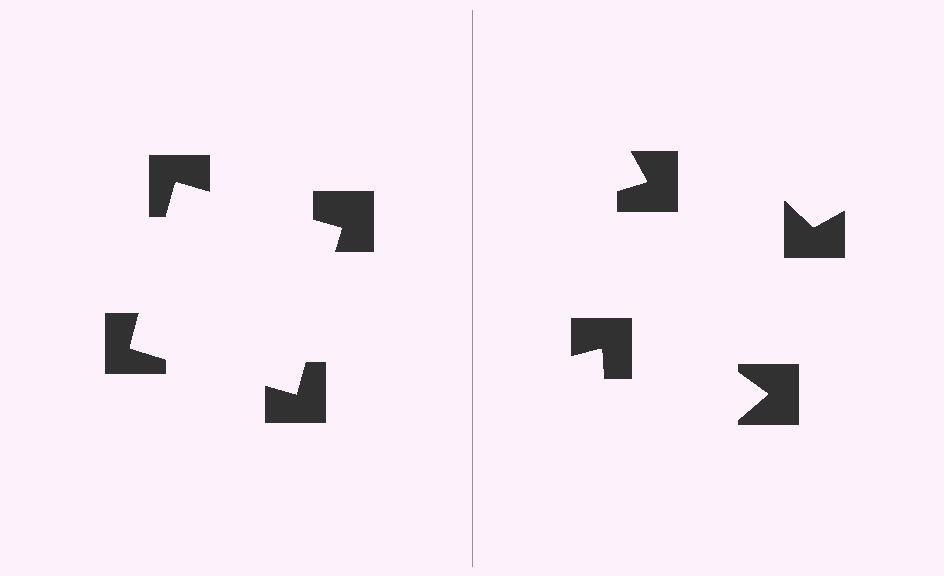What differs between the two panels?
The notched squares are positioned identically on both sides; only the wedge orientations differ. On the left they align to a square; on the right they are misaligned.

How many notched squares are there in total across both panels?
8 — 4 on each side.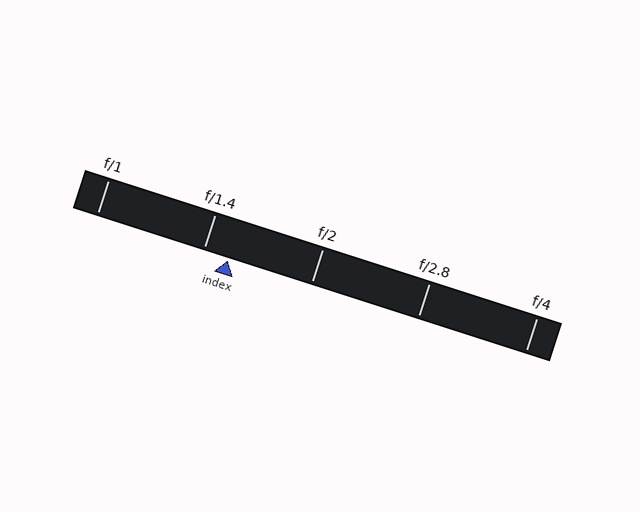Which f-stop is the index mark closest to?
The index mark is closest to f/1.4.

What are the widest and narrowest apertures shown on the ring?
The widest aperture shown is f/1 and the narrowest is f/4.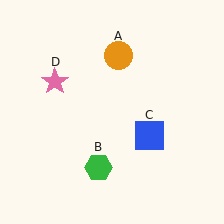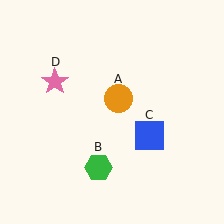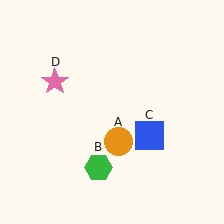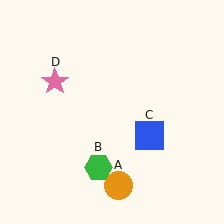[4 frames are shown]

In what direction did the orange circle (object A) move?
The orange circle (object A) moved down.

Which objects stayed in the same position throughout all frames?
Green hexagon (object B) and blue square (object C) and pink star (object D) remained stationary.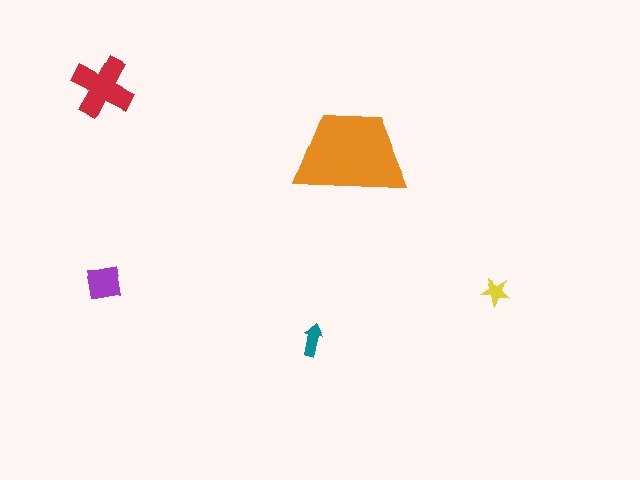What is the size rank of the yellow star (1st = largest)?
5th.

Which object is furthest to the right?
The yellow star is rightmost.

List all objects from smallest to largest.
The yellow star, the teal arrow, the purple square, the red cross, the orange trapezoid.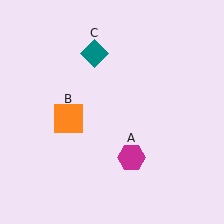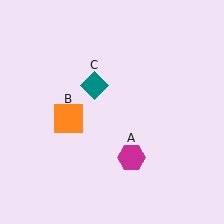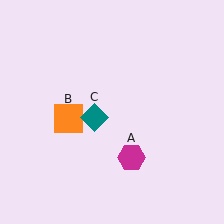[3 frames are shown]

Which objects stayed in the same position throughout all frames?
Magenta hexagon (object A) and orange square (object B) remained stationary.